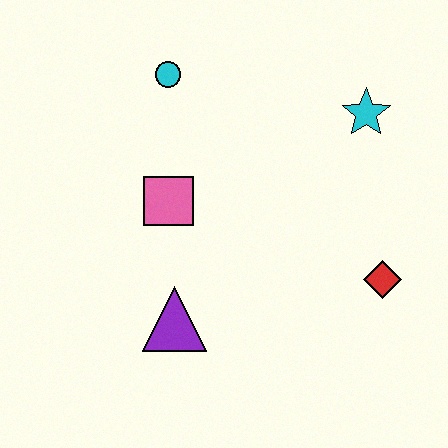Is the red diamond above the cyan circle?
No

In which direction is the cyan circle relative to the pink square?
The cyan circle is above the pink square.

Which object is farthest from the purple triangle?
The cyan star is farthest from the purple triangle.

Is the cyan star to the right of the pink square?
Yes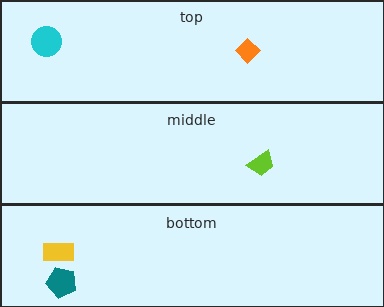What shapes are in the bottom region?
The teal pentagon, the yellow rectangle.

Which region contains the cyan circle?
The top region.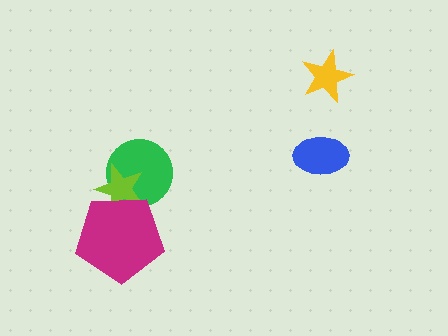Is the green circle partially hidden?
Yes, it is partially covered by another shape.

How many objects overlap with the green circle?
2 objects overlap with the green circle.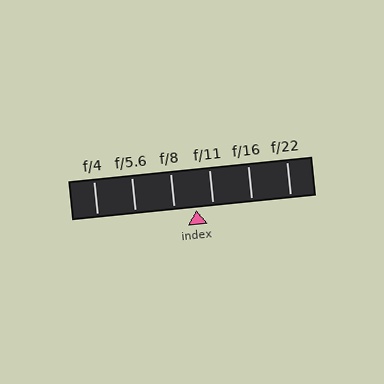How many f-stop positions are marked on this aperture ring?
There are 6 f-stop positions marked.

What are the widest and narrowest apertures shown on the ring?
The widest aperture shown is f/4 and the narrowest is f/22.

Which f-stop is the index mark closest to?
The index mark is closest to f/11.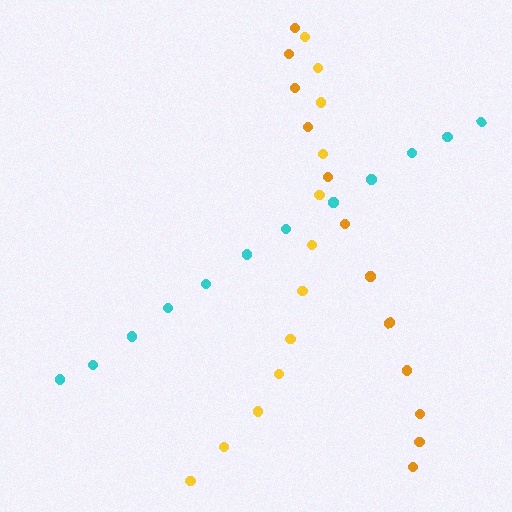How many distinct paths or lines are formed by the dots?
There are 3 distinct paths.